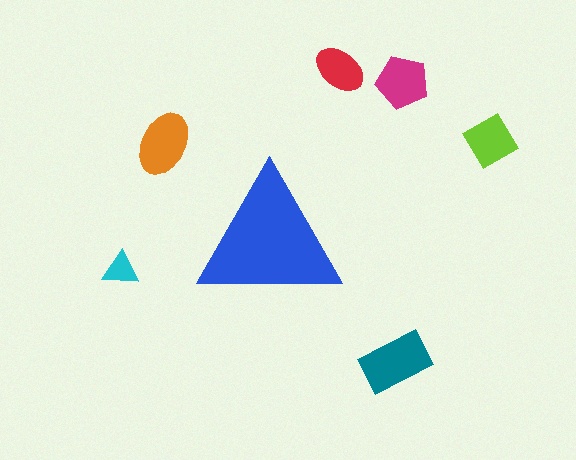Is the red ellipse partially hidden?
No, the red ellipse is fully visible.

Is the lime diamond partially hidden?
No, the lime diamond is fully visible.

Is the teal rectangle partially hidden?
No, the teal rectangle is fully visible.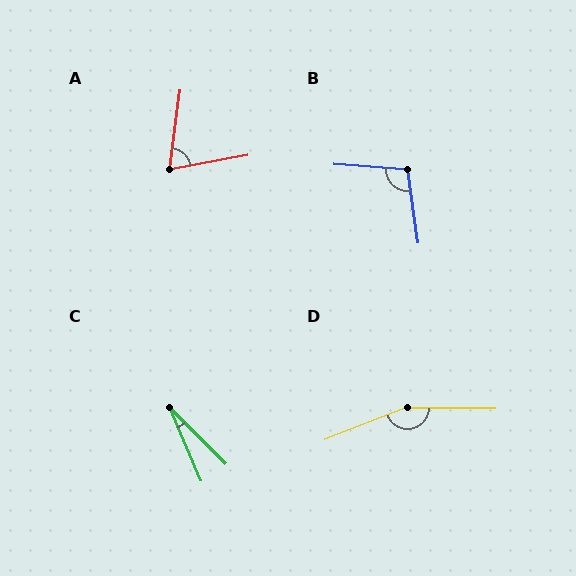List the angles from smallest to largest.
C (21°), A (72°), B (102°), D (158°).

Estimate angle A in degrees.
Approximately 72 degrees.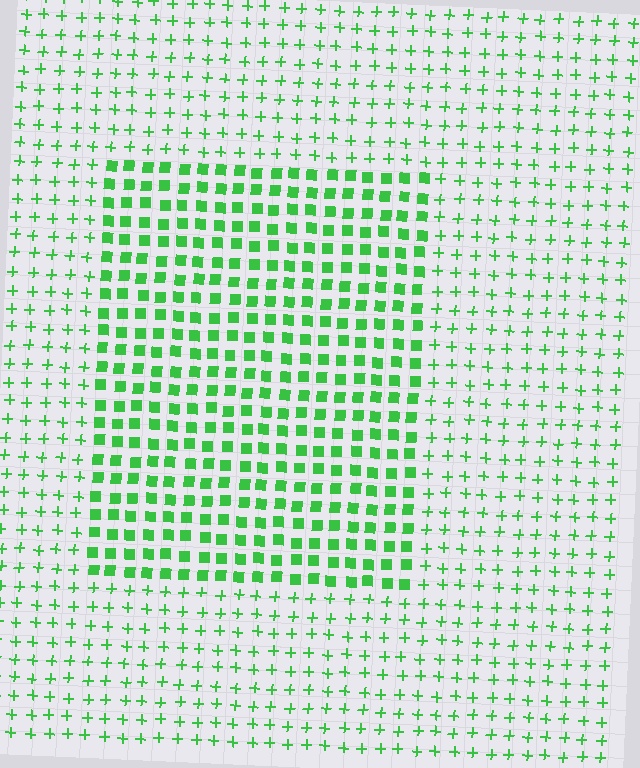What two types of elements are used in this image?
The image uses squares inside the rectangle region and plus signs outside it.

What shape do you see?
I see a rectangle.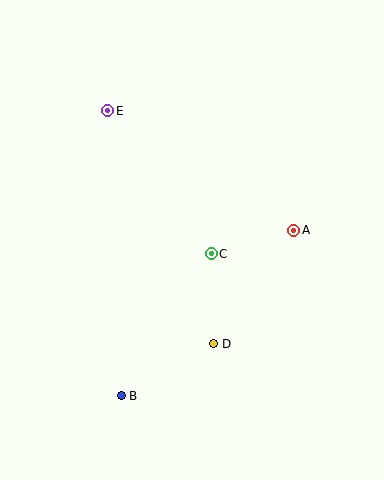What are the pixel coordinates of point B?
Point B is at (121, 396).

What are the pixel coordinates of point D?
Point D is at (214, 344).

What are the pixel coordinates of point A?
Point A is at (294, 230).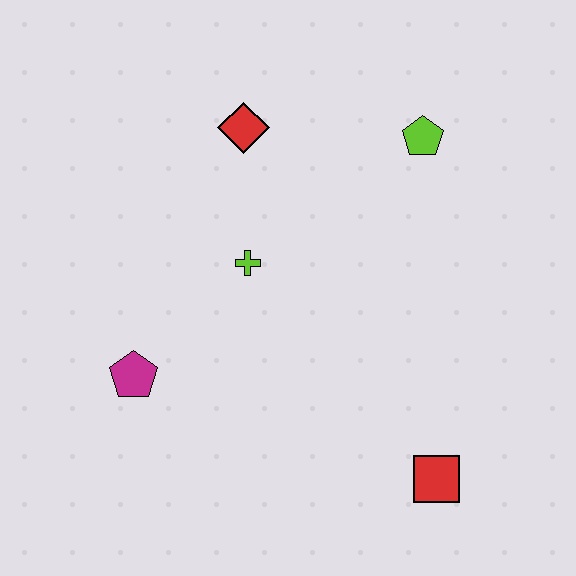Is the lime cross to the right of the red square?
No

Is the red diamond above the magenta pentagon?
Yes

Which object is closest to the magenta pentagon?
The lime cross is closest to the magenta pentagon.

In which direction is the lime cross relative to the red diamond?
The lime cross is below the red diamond.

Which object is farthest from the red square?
The red diamond is farthest from the red square.